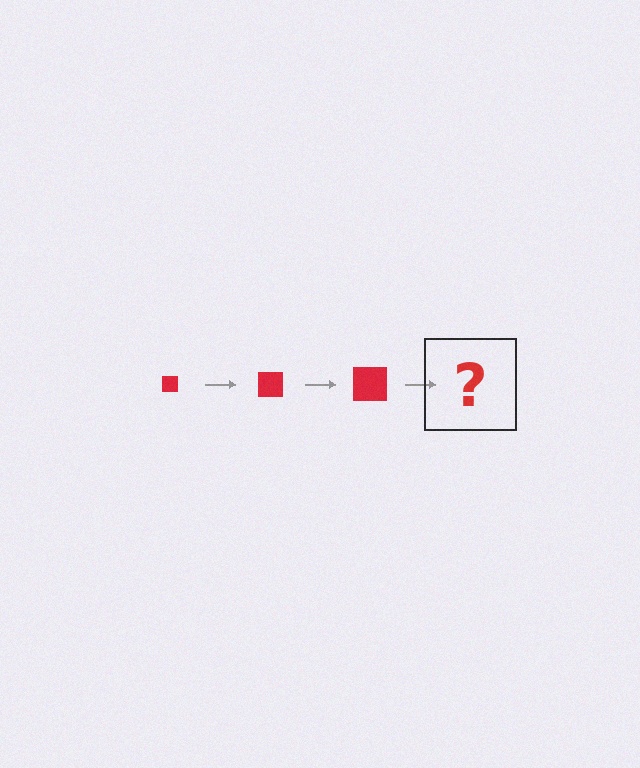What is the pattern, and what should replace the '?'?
The pattern is that the square gets progressively larger each step. The '?' should be a red square, larger than the previous one.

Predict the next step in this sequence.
The next step is a red square, larger than the previous one.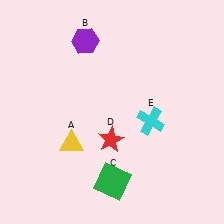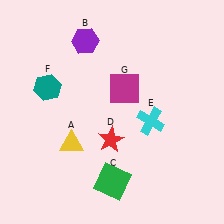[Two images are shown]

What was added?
A teal hexagon (F), a magenta square (G) were added in Image 2.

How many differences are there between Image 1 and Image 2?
There are 2 differences between the two images.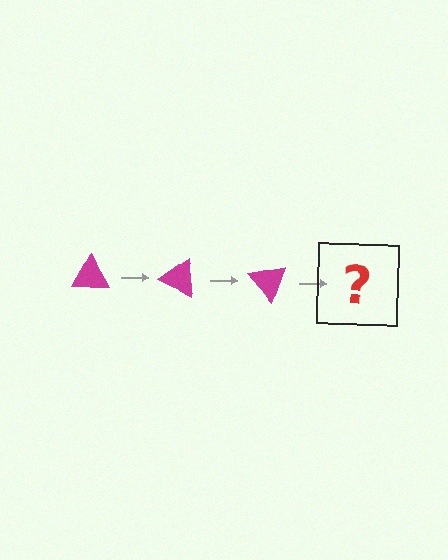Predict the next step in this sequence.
The next step is a magenta triangle rotated 75 degrees.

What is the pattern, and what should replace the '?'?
The pattern is that the triangle rotates 25 degrees each step. The '?' should be a magenta triangle rotated 75 degrees.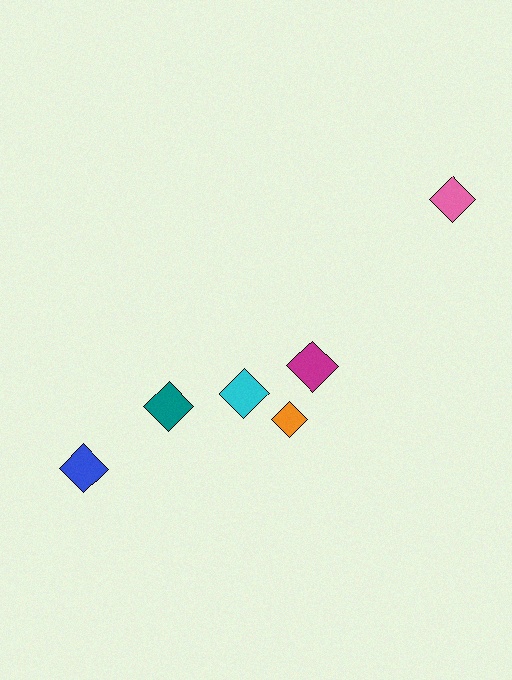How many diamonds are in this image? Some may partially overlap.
There are 6 diamonds.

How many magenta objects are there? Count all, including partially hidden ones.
There is 1 magenta object.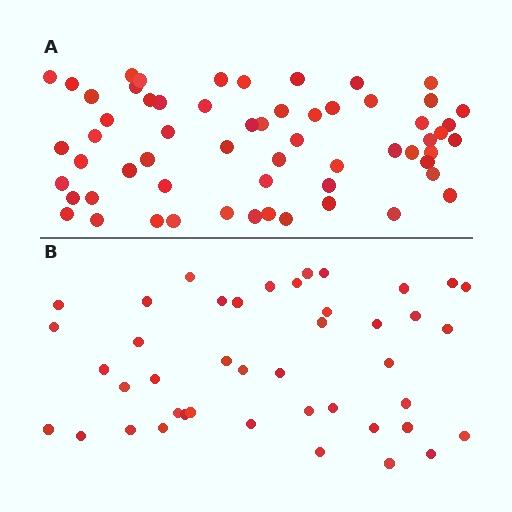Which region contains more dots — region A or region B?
Region A (the top region) has more dots.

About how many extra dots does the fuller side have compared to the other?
Region A has approximately 15 more dots than region B.